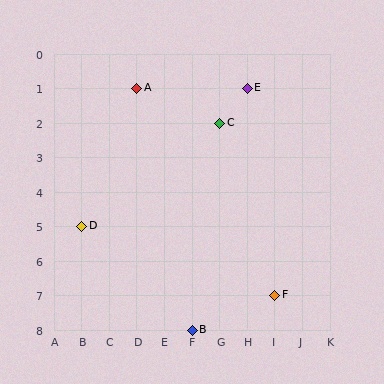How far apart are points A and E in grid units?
Points A and E are 4 columns apart.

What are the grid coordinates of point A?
Point A is at grid coordinates (D, 1).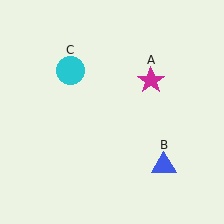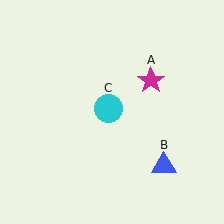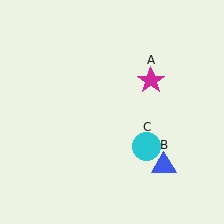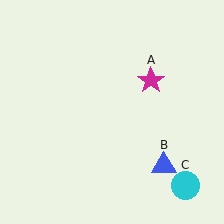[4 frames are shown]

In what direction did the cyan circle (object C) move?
The cyan circle (object C) moved down and to the right.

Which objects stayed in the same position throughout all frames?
Magenta star (object A) and blue triangle (object B) remained stationary.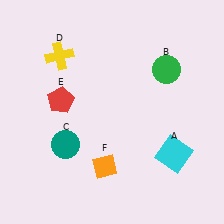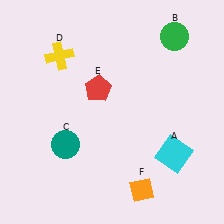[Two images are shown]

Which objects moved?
The objects that moved are: the green circle (B), the red pentagon (E), the orange diamond (F).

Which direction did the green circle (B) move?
The green circle (B) moved up.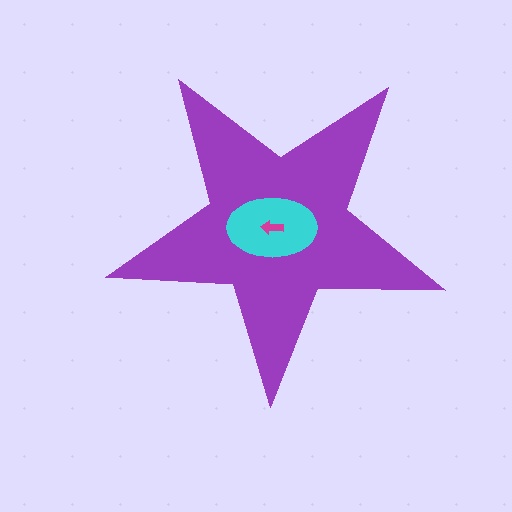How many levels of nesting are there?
3.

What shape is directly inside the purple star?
The cyan ellipse.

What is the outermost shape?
The purple star.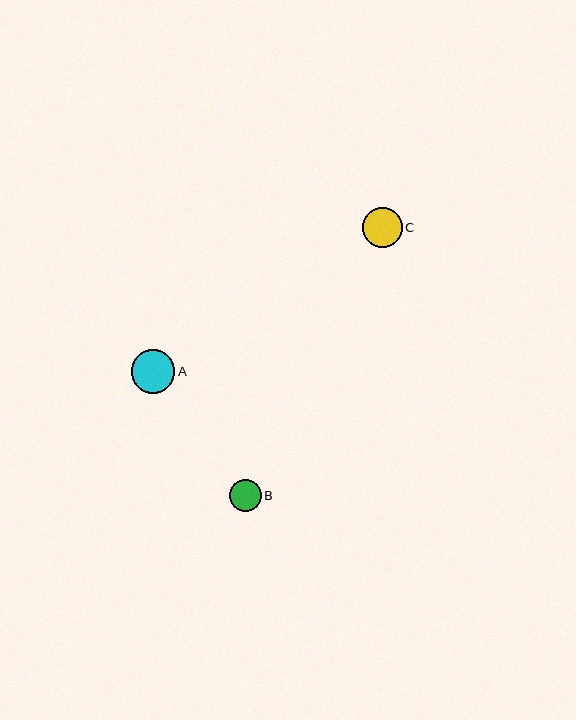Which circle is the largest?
Circle A is the largest with a size of approximately 43 pixels.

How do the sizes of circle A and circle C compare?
Circle A and circle C are approximately the same size.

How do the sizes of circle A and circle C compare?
Circle A and circle C are approximately the same size.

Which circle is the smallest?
Circle B is the smallest with a size of approximately 32 pixels.